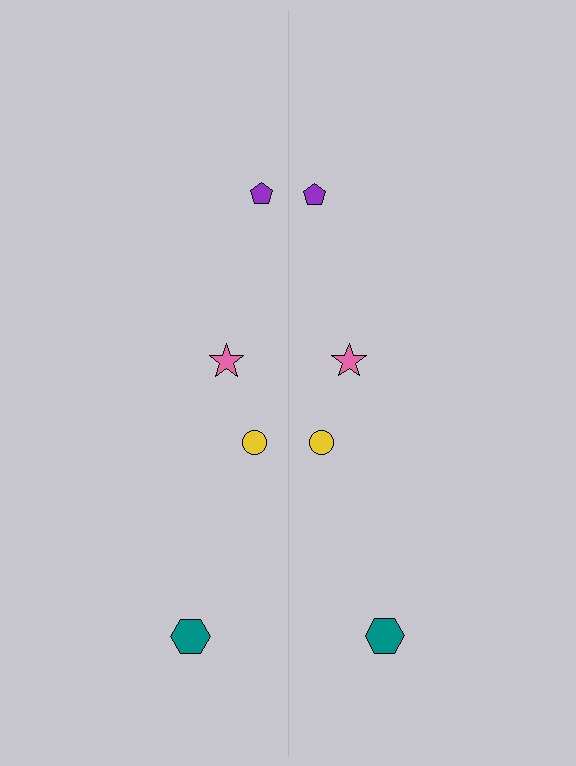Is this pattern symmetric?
Yes, this pattern has bilateral (reflection) symmetry.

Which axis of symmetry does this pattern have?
The pattern has a vertical axis of symmetry running through the center of the image.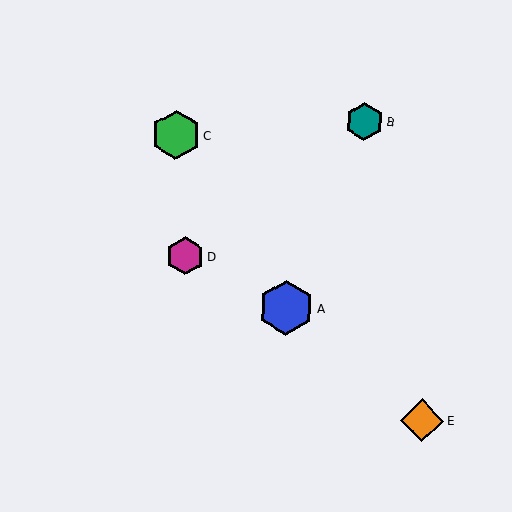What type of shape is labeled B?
Shape B is a teal hexagon.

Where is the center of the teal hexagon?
The center of the teal hexagon is at (364, 122).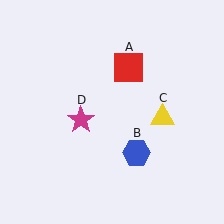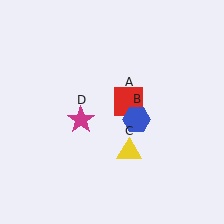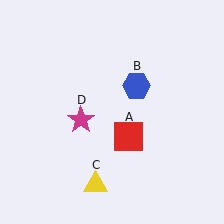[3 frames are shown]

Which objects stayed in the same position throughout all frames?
Magenta star (object D) remained stationary.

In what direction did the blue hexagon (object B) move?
The blue hexagon (object B) moved up.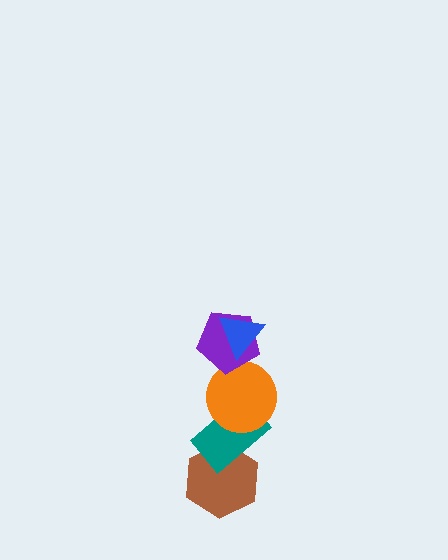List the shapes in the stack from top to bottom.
From top to bottom: the blue triangle, the purple pentagon, the orange circle, the teal rectangle, the brown hexagon.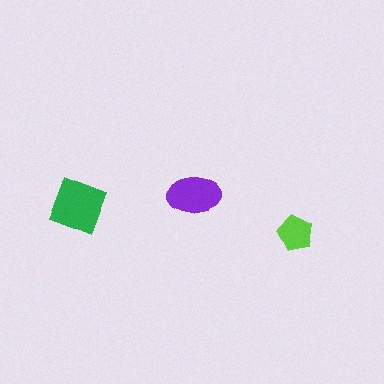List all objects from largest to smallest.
The green diamond, the purple ellipse, the lime pentagon.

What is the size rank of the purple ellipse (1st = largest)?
2nd.